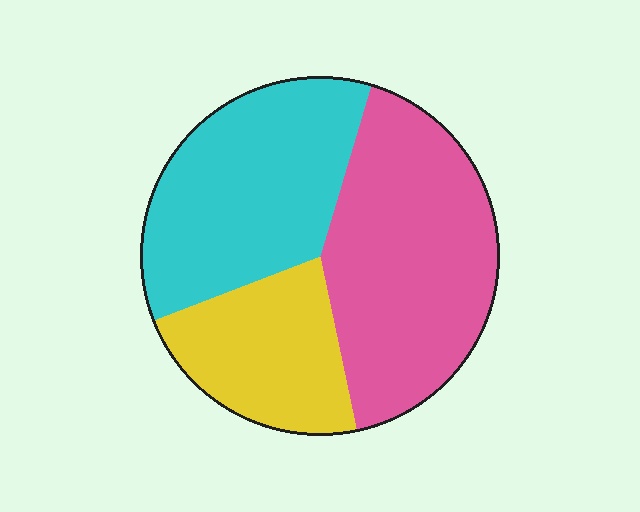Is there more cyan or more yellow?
Cyan.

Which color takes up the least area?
Yellow, at roughly 20%.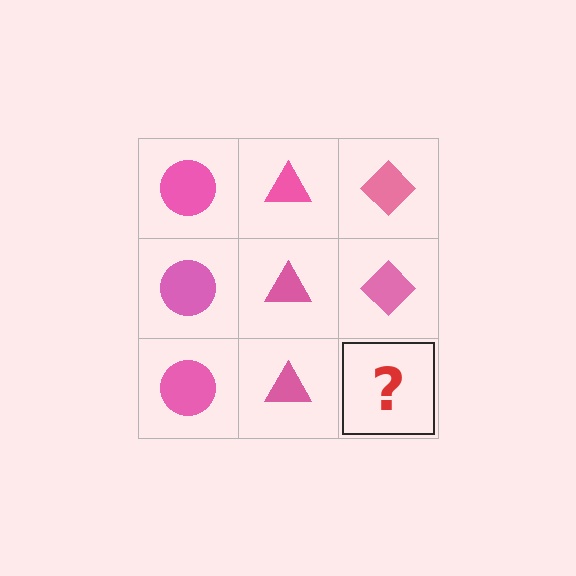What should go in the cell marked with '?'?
The missing cell should contain a pink diamond.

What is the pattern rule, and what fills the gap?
The rule is that each column has a consistent shape. The gap should be filled with a pink diamond.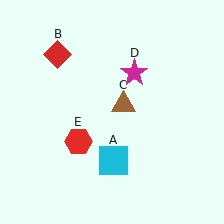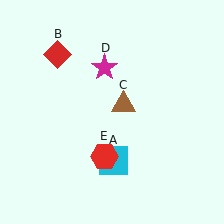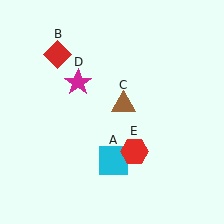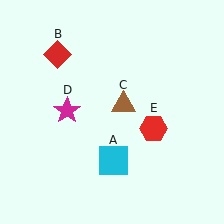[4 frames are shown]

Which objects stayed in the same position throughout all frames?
Cyan square (object A) and red diamond (object B) and brown triangle (object C) remained stationary.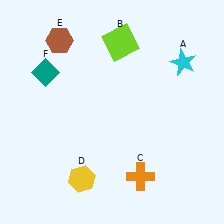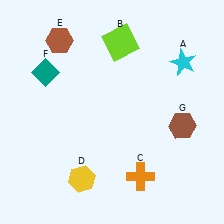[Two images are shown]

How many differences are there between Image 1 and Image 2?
There is 1 difference between the two images.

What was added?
A brown hexagon (G) was added in Image 2.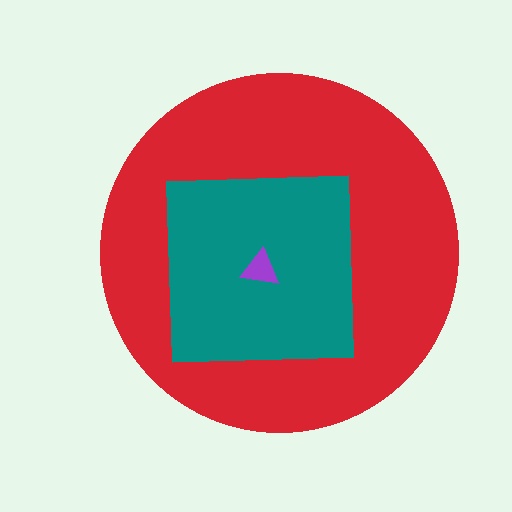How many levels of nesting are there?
3.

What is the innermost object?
The purple triangle.